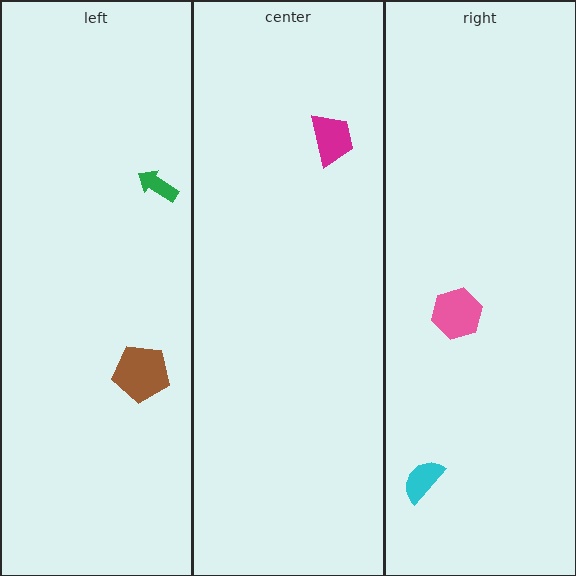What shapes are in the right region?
The cyan semicircle, the pink hexagon.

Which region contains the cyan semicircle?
The right region.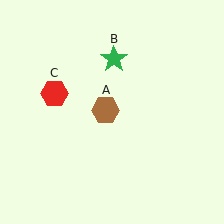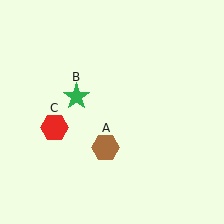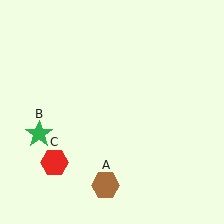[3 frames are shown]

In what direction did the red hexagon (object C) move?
The red hexagon (object C) moved down.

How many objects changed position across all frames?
3 objects changed position: brown hexagon (object A), green star (object B), red hexagon (object C).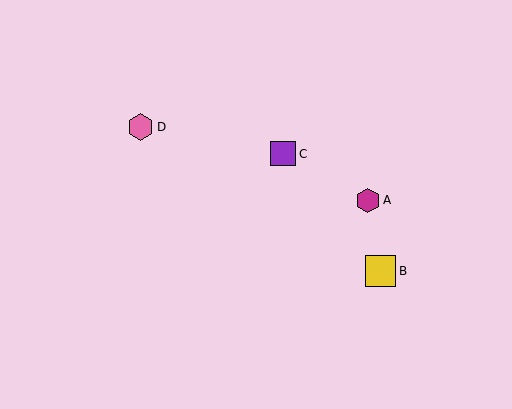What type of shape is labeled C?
Shape C is a purple square.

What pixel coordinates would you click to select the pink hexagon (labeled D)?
Click at (140, 127) to select the pink hexagon D.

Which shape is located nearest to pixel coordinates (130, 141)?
The pink hexagon (labeled D) at (140, 127) is nearest to that location.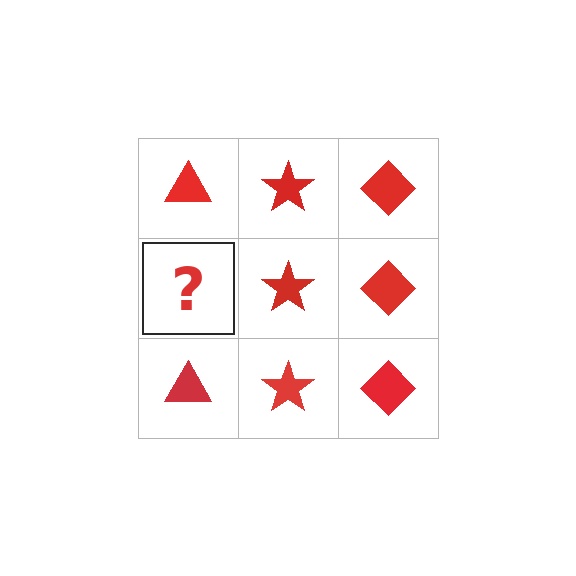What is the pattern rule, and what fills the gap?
The rule is that each column has a consistent shape. The gap should be filled with a red triangle.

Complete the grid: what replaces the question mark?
The question mark should be replaced with a red triangle.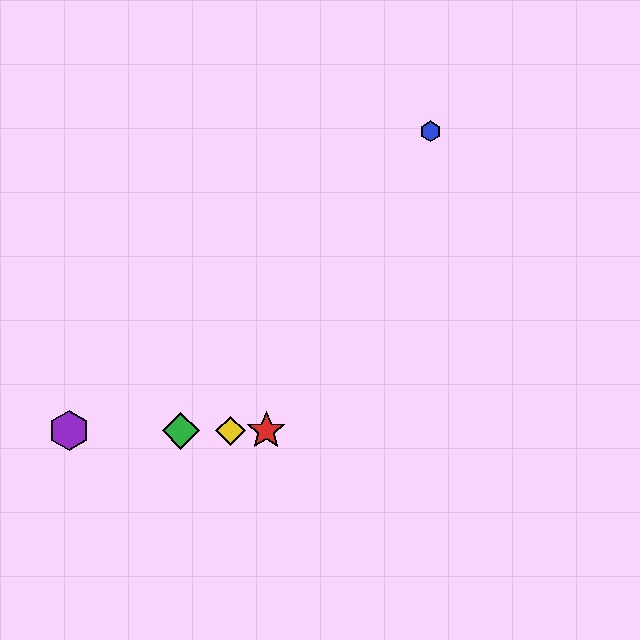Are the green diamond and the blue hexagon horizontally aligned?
No, the green diamond is at y≈431 and the blue hexagon is at y≈131.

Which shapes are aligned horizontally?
The red star, the green diamond, the yellow diamond, the purple hexagon are aligned horizontally.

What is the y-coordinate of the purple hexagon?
The purple hexagon is at y≈431.